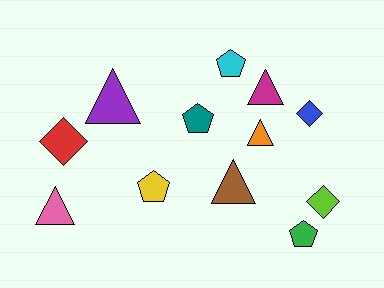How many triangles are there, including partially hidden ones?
There are 5 triangles.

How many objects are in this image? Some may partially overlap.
There are 12 objects.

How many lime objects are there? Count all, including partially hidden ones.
There is 1 lime object.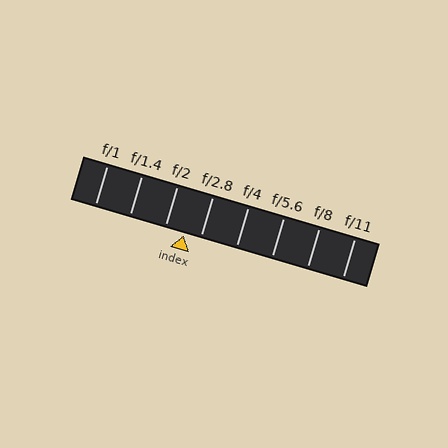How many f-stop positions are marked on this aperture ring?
There are 8 f-stop positions marked.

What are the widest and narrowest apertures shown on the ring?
The widest aperture shown is f/1 and the narrowest is f/11.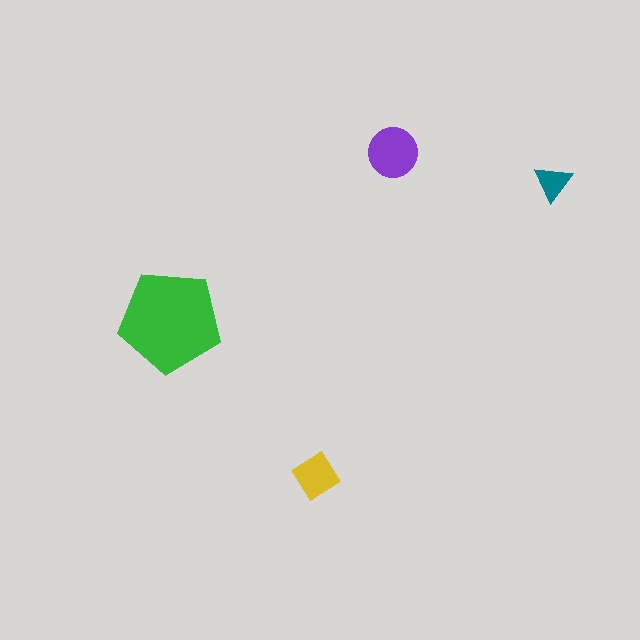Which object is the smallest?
The teal triangle.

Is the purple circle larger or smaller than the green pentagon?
Smaller.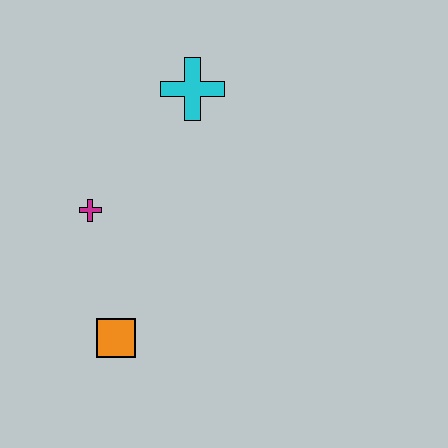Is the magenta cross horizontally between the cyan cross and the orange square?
No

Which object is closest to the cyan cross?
The magenta cross is closest to the cyan cross.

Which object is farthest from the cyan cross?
The orange square is farthest from the cyan cross.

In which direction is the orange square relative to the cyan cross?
The orange square is below the cyan cross.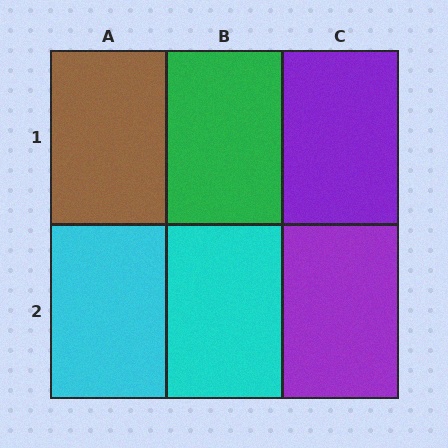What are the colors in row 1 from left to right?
Brown, green, purple.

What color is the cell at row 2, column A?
Cyan.